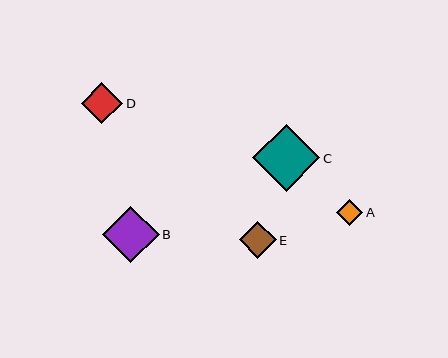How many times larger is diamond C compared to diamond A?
Diamond C is approximately 2.6 times the size of diamond A.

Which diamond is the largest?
Diamond C is the largest with a size of approximately 67 pixels.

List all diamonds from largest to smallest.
From largest to smallest: C, B, D, E, A.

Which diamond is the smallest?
Diamond A is the smallest with a size of approximately 26 pixels.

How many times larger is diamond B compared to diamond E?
Diamond B is approximately 1.5 times the size of diamond E.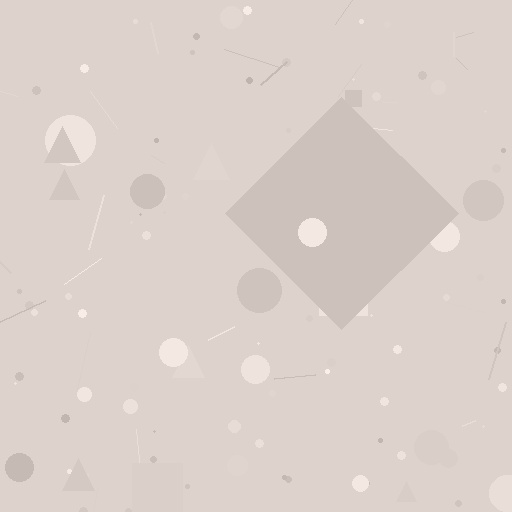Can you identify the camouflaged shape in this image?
The camouflaged shape is a diamond.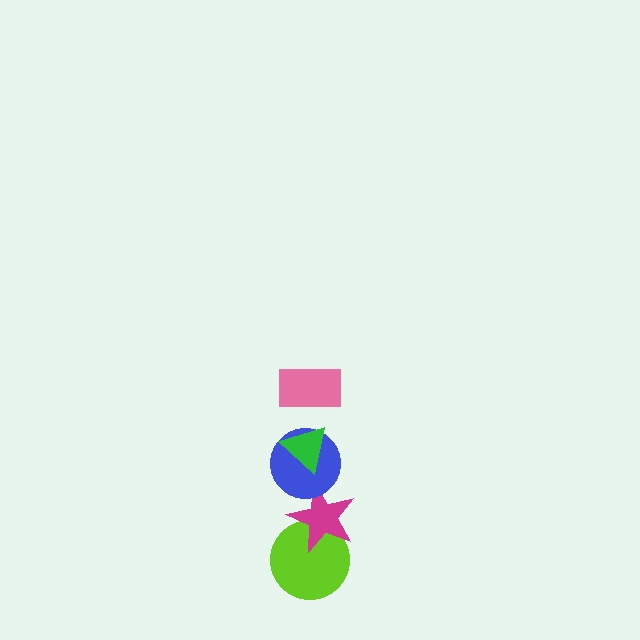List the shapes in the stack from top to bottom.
From top to bottom: the pink rectangle, the green triangle, the blue circle, the magenta star, the lime circle.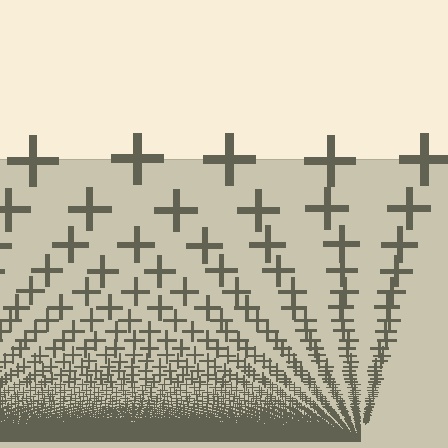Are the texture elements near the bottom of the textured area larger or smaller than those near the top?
Smaller. The gradient is inverted — elements near the bottom are smaller and denser.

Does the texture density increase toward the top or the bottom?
Density increases toward the bottom.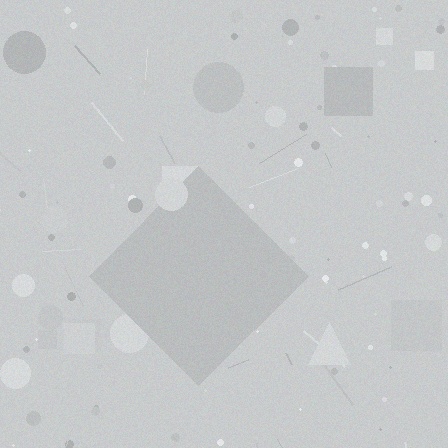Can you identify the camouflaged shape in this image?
The camouflaged shape is a diamond.